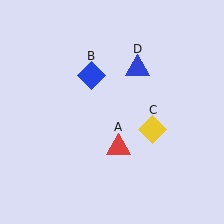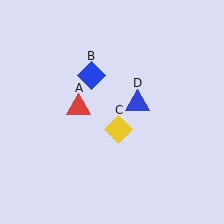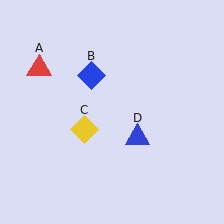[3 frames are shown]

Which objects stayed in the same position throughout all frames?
Blue diamond (object B) remained stationary.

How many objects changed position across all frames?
3 objects changed position: red triangle (object A), yellow diamond (object C), blue triangle (object D).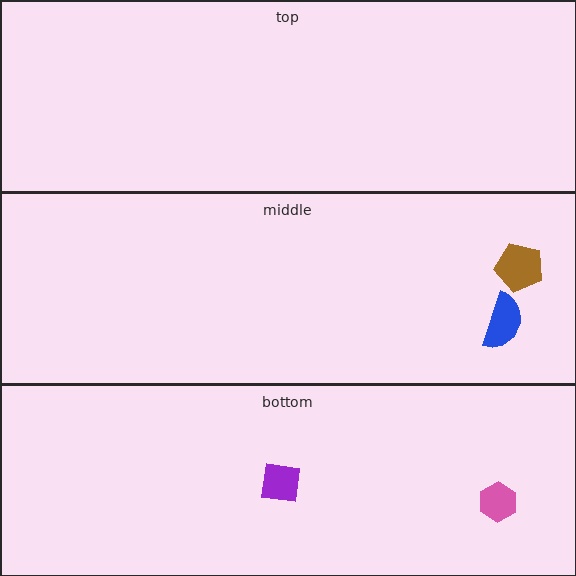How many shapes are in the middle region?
2.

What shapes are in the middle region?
The brown pentagon, the blue semicircle.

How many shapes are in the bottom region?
2.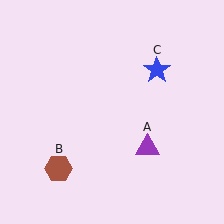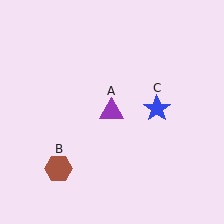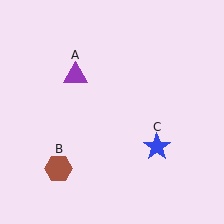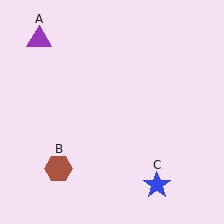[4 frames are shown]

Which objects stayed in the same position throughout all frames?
Brown hexagon (object B) remained stationary.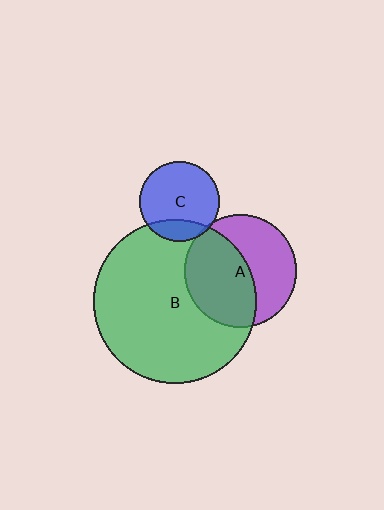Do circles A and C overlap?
Yes.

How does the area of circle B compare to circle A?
Approximately 2.1 times.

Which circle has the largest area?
Circle B (green).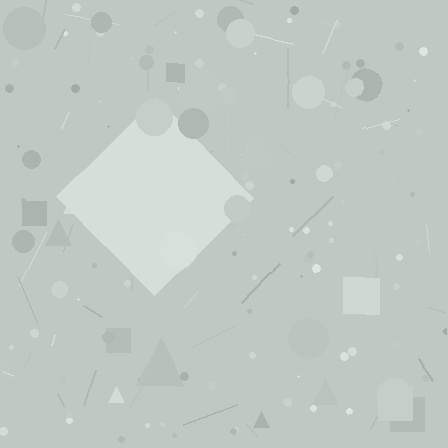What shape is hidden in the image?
A diamond is hidden in the image.